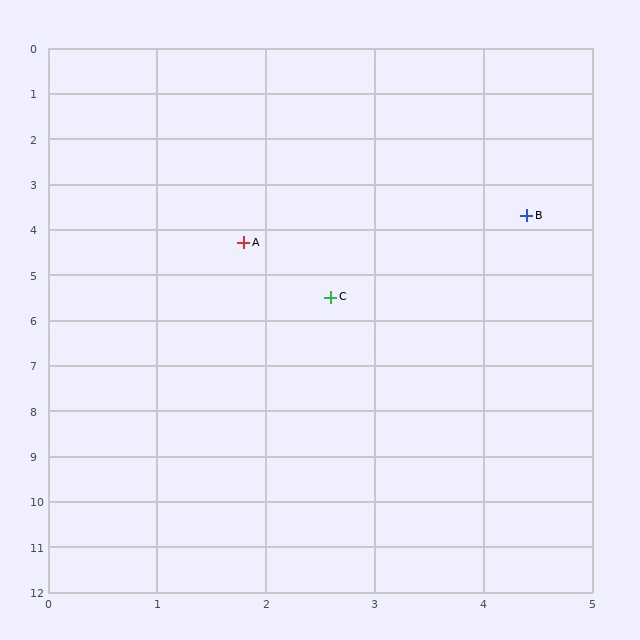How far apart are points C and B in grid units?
Points C and B are about 2.5 grid units apart.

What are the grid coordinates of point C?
Point C is at approximately (2.6, 5.5).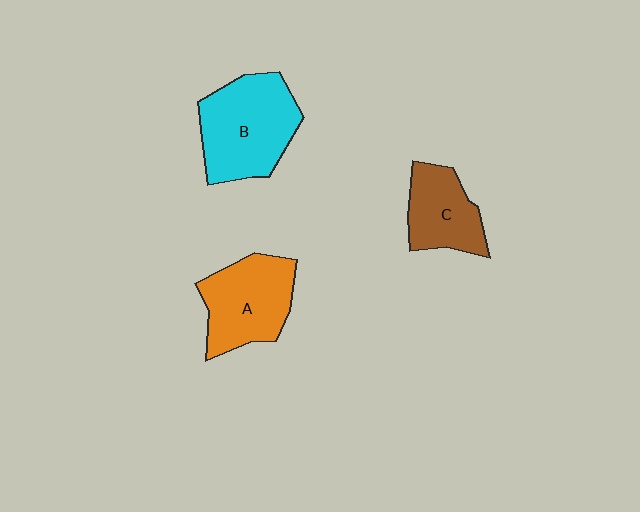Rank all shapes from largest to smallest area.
From largest to smallest: B (cyan), A (orange), C (brown).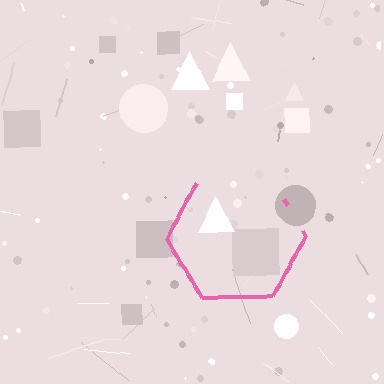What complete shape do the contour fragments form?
The contour fragments form a hexagon.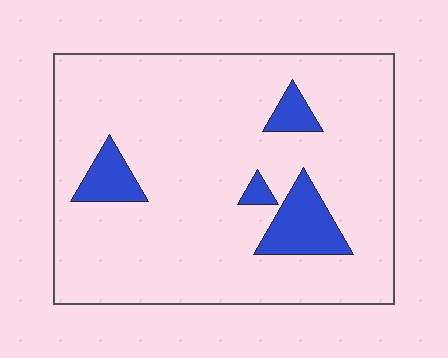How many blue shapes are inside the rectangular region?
4.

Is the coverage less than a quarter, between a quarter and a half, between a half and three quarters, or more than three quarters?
Less than a quarter.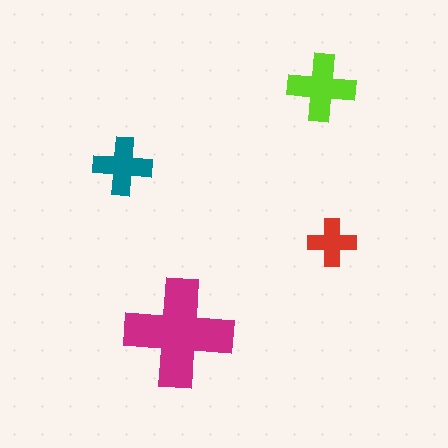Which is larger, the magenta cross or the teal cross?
The magenta one.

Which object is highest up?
The lime cross is topmost.